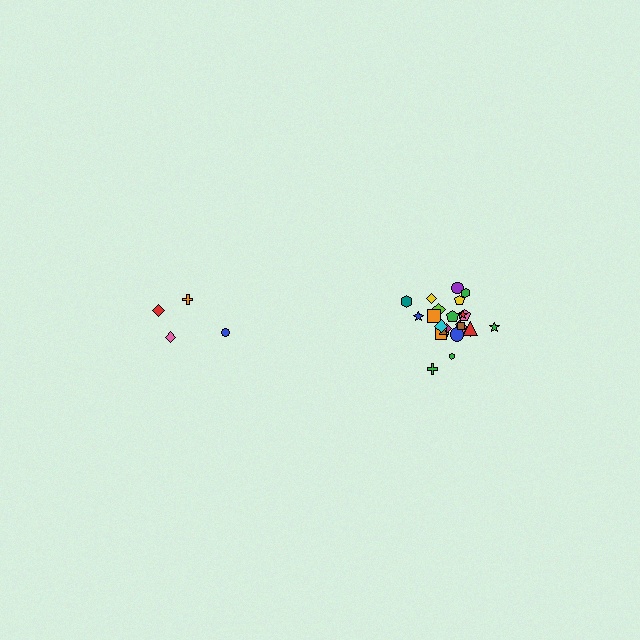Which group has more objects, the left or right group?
The right group.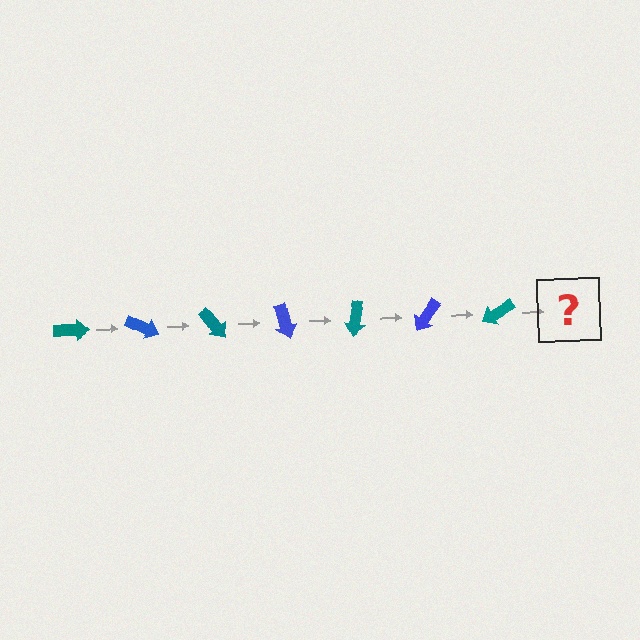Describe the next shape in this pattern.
It should be a blue arrow, rotated 175 degrees from the start.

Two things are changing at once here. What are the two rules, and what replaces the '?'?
The two rules are that it rotates 25 degrees each step and the color cycles through teal and blue. The '?' should be a blue arrow, rotated 175 degrees from the start.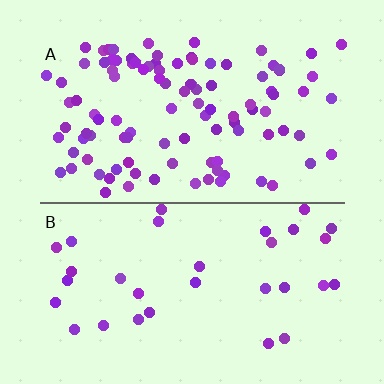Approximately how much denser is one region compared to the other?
Approximately 3.2× — region A over region B.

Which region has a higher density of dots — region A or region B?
A (the top).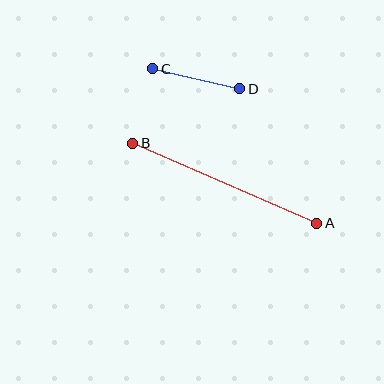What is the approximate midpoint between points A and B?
The midpoint is at approximately (225, 183) pixels.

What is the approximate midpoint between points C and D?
The midpoint is at approximately (196, 79) pixels.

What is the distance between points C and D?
The distance is approximately 89 pixels.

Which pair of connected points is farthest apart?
Points A and B are farthest apart.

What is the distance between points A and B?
The distance is approximately 201 pixels.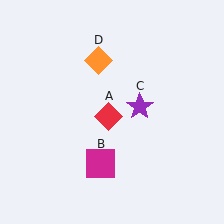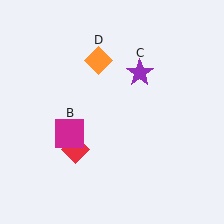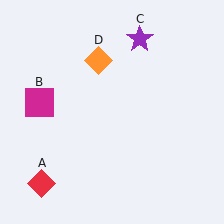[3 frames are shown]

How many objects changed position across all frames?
3 objects changed position: red diamond (object A), magenta square (object B), purple star (object C).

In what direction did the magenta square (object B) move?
The magenta square (object B) moved up and to the left.